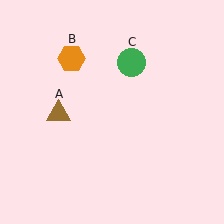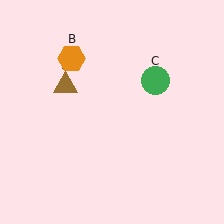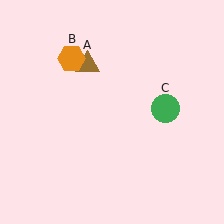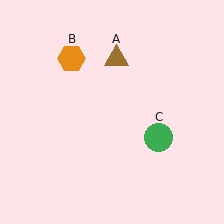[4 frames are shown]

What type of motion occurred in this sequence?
The brown triangle (object A), green circle (object C) rotated clockwise around the center of the scene.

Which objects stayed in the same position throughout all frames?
Orange hexagon (object B) remained stationary.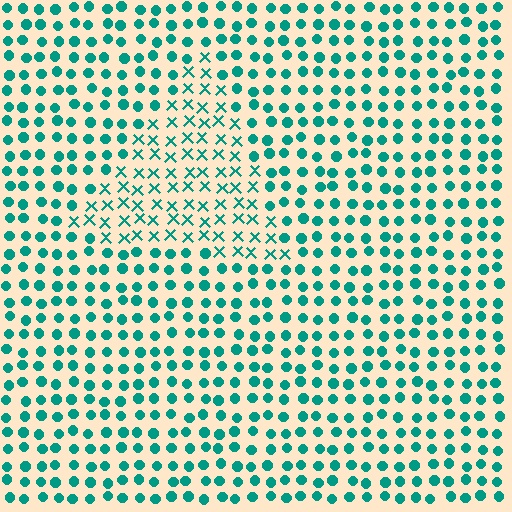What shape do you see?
I see a triangle.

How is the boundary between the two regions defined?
The boundary is defined by a change in element shape: X marks inside vs. circles outside. All elements share the same color and spacing.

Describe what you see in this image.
The image is filled with small teal elements arranged in a uniform grid. A triangle-shaped region contains X marks, while the surrounding area contains circles. The boundary is defined purely by the change in element shape.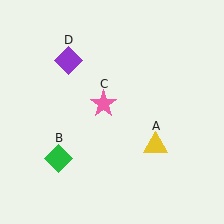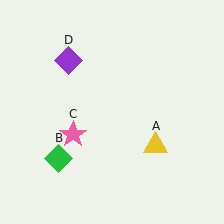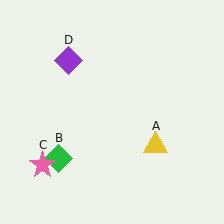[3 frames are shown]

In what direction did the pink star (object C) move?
The pink star (object C) moved down and to the left.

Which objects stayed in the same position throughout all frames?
Yellow triangle (object A) and green diamond (object B) and purple diamond (object D) remained stationary.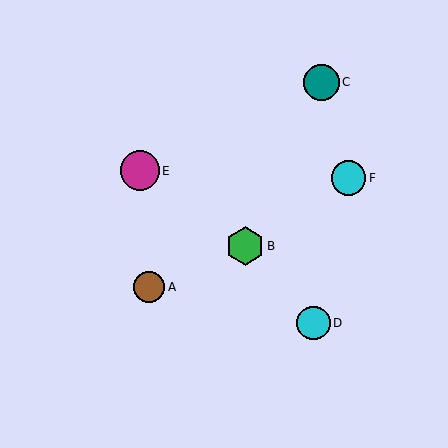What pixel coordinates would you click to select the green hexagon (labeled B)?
Click at (245, 246) to select the green hexagon B.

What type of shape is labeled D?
Shape D is a cyan circle.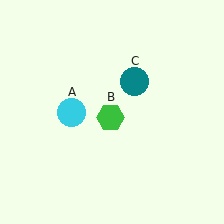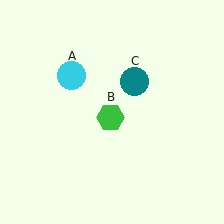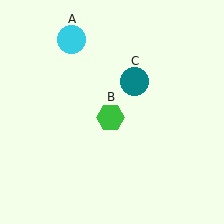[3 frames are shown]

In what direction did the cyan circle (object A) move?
The cyan circle (object A) moved up.